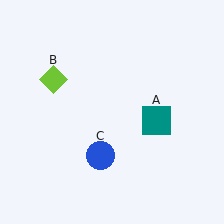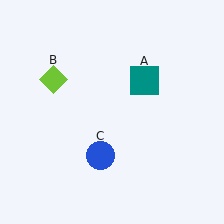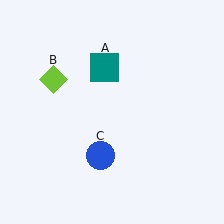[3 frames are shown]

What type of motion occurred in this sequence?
The teal square (object A) rotated counterclockwise around the center of the scene.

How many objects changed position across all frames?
1 object changed position: teal square (object A).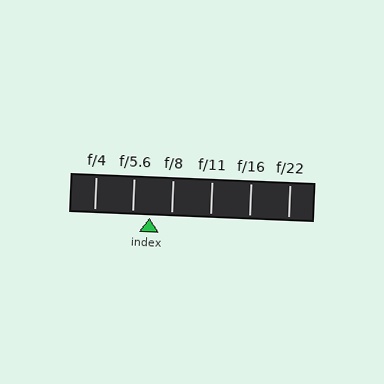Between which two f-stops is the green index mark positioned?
The index mark is between f/5.6 and f/8.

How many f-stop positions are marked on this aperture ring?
There are 6 f-stop positions marked.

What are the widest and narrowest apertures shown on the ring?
The widest aperture shown is f/4 and the narrowest is f/22.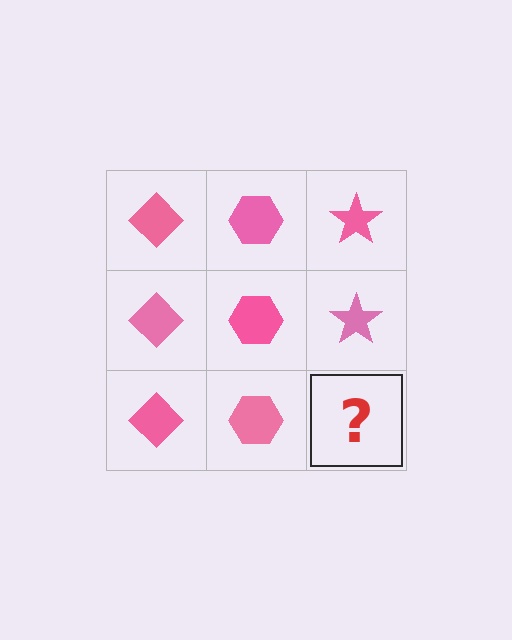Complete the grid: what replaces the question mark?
The question mark should be replaced with a pink star.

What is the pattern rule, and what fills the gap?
The rule is that each column has a consistent shape. The gap should be filled with a pink star.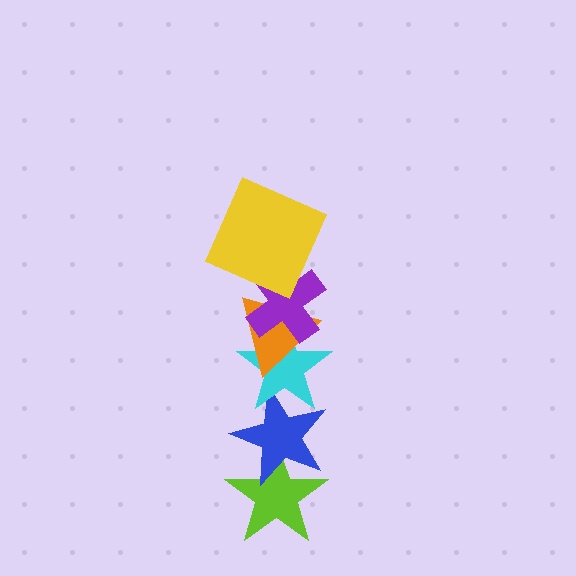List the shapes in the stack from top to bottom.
From top to bottom: the yellow square, the purple cross, the orange triangle, the cyan star, the blue star, the lime star.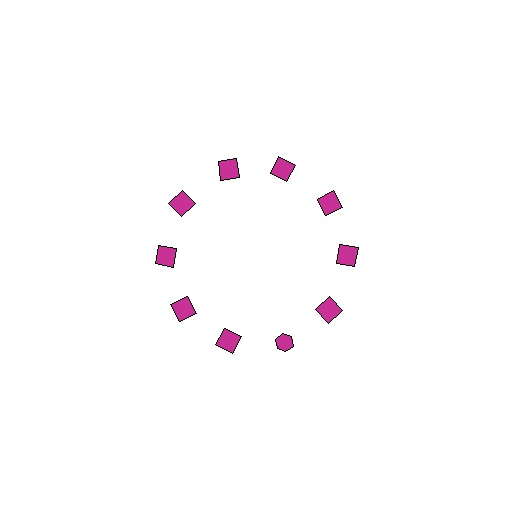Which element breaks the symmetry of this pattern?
The magenta hexagon at roughly the 5 o'clock position breaks the symmetry. All other shapes are magenta squares.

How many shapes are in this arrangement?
There are 10 shapes arranged in a ring pattern.